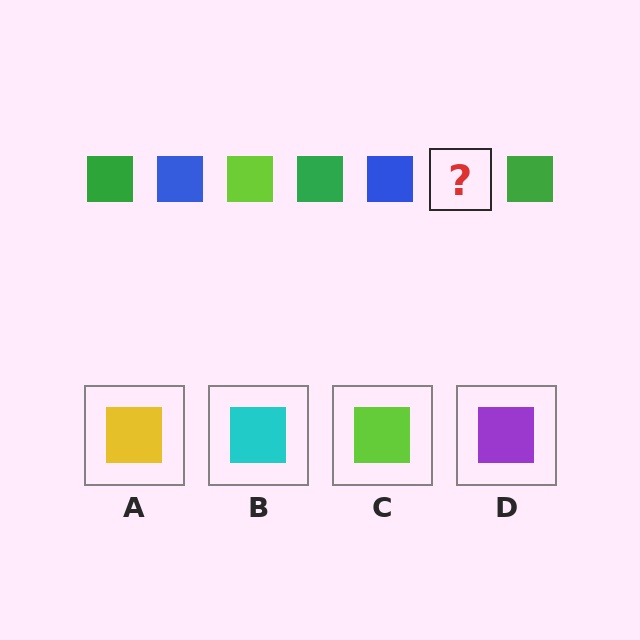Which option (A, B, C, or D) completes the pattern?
C.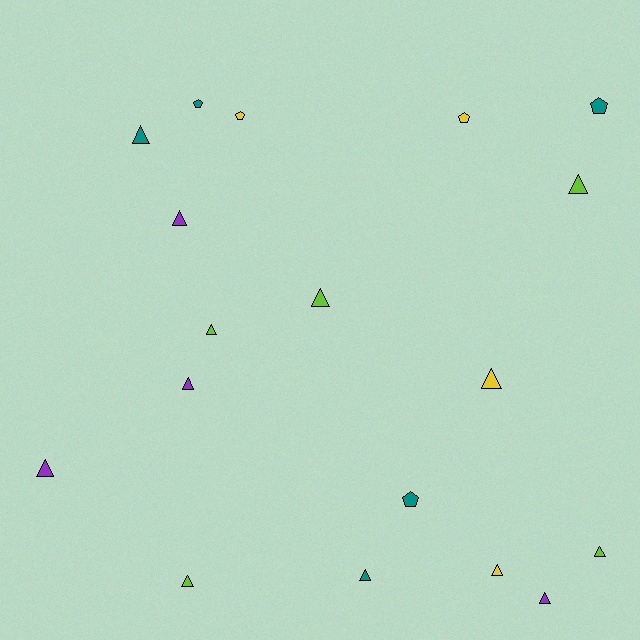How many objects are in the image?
There are 18 objects.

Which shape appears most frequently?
Triangle, with 13 objects.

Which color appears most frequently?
Lime, with 5 objects.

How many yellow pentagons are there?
There are 2 yellow pentagons.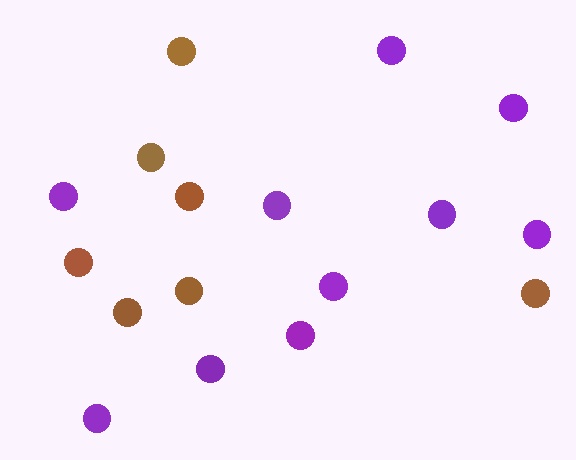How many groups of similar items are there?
There are 2 groups: one group of brown circles (7) and one group of purple circles (10).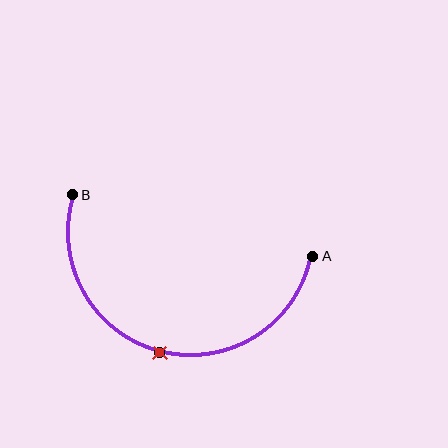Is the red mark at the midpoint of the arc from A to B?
Yes. The red mark lies on the arc at equal arc-length from both A and B — it is the arc midpoint.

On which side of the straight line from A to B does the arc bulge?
The arc bulges below the straight line connecting A and B.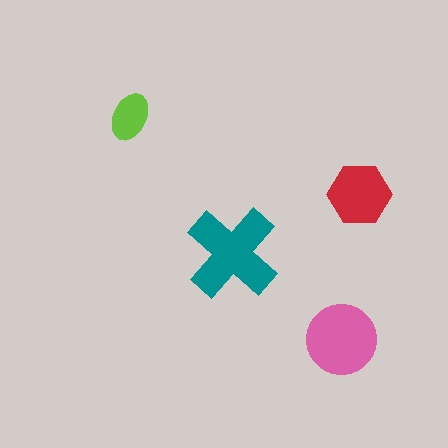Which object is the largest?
The teal cross.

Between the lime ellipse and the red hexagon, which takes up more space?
The red hexagon.